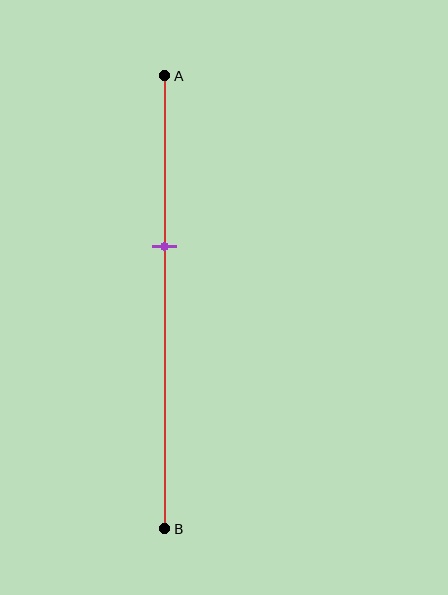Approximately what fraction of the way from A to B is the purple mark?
The purple mark is approximately 40% of the way from A to B.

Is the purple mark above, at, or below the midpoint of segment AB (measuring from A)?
The purple mark is above the midpoint of segment AB.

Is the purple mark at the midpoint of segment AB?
No, the mark is at about 40% from A, not at the 50% midpoint.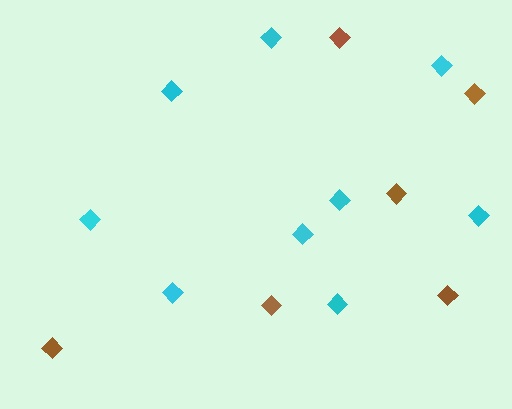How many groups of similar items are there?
There are 2 groups: one group of brown diamonds (6) and one group of cyan diamonds (9).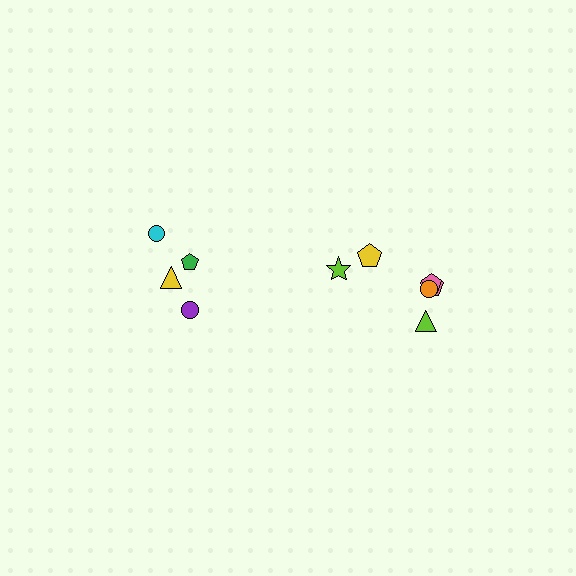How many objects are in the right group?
There are 6 objects.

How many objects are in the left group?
There are 4 objects.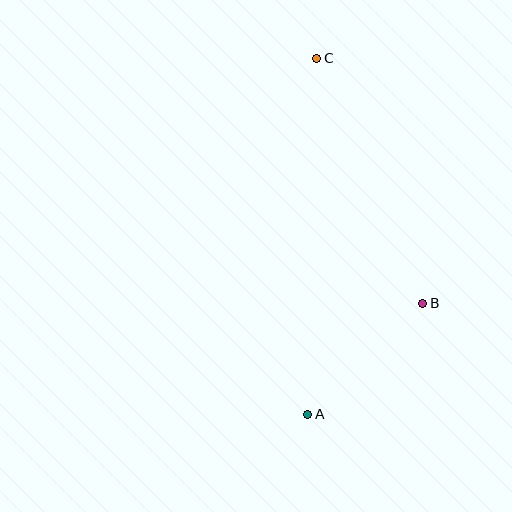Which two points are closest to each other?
Points A and B are closest to each other.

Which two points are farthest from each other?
Points A and C are farthest from each other.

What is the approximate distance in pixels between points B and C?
The distance between B and C is approximately 267 pixels.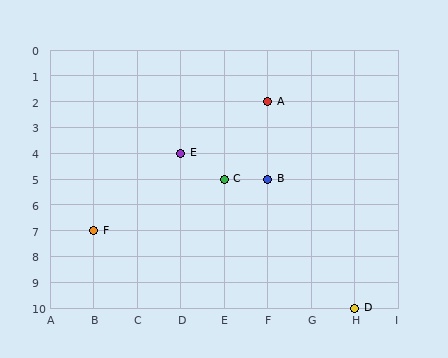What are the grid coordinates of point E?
Point E is at grid coordinates (D, 4).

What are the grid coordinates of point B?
Point B is at grid coordinates (F, 5).